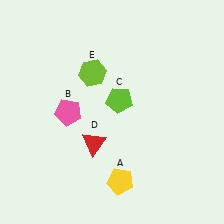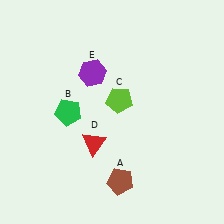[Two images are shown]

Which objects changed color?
A changed from yellow to brown. B changed from pink to green. E changed from lime to purple.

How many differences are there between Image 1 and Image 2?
There are 3 differences between the two images.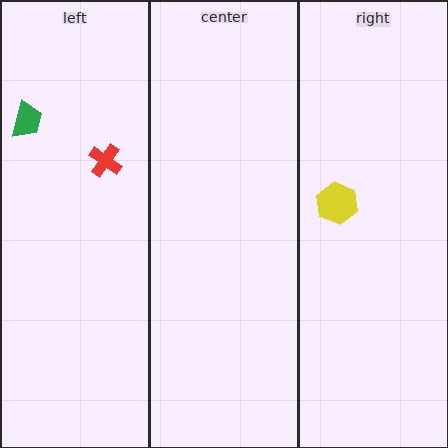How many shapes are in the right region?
1.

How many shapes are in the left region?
2.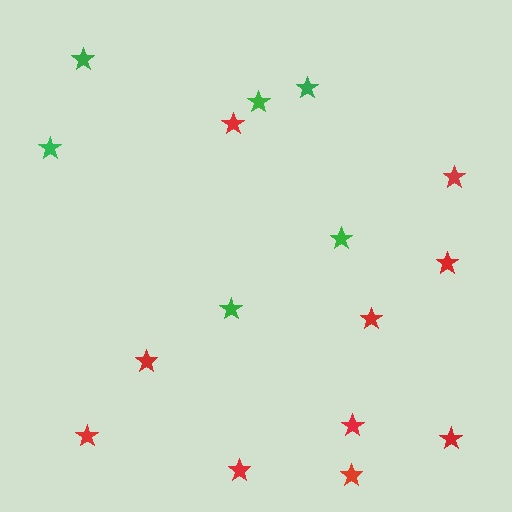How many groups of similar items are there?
There are 2 groups: one group of red stars (10) and one group of green stars (6).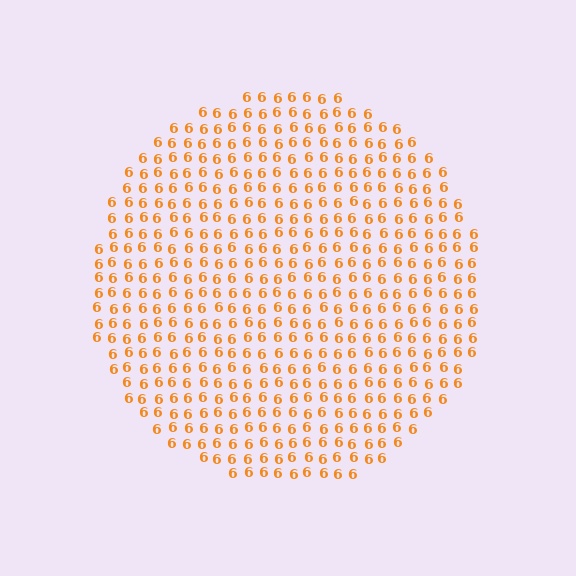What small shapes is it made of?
It is made of small digit 6's.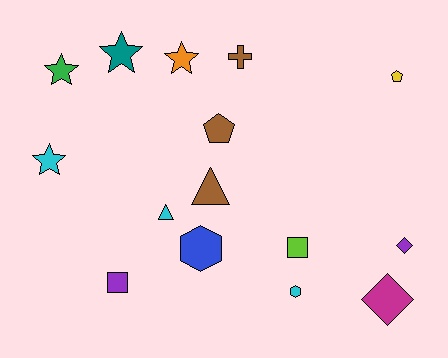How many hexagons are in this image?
There are 2 hexagons.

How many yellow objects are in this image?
There is 1 yellow object.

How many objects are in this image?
There are 15 objects.